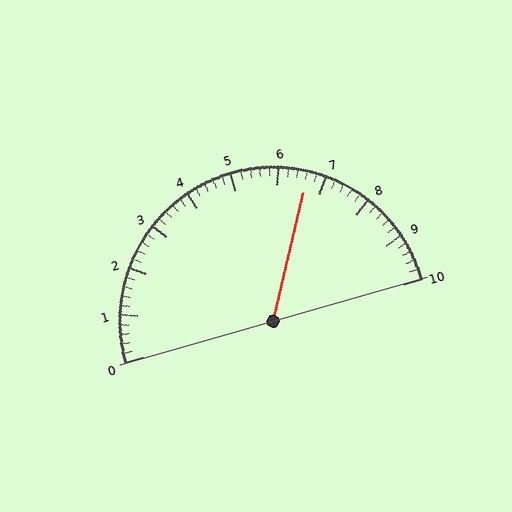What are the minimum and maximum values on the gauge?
The gauge ranges from 0 to 10.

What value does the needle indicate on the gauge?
The needle indicates approximately 6.6.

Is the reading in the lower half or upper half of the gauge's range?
The reading is in the upper half of the range (0 to 10).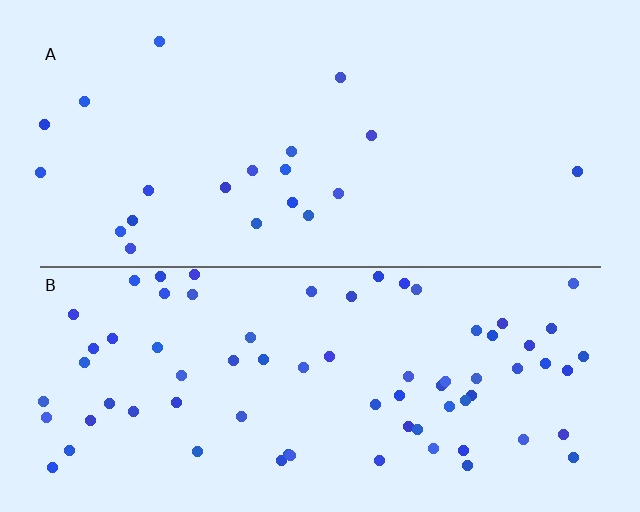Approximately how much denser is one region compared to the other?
Approximately 3.6× — region B over region A.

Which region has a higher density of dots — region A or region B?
B (the bottom).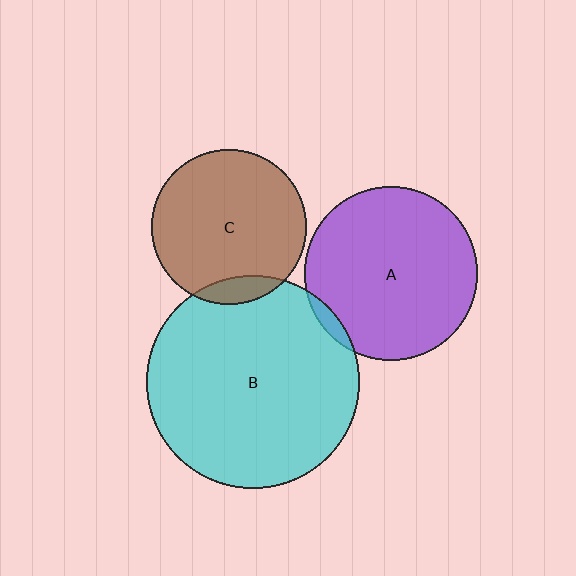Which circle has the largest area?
Circle B (cyan).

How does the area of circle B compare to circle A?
Approximately 1.5 times.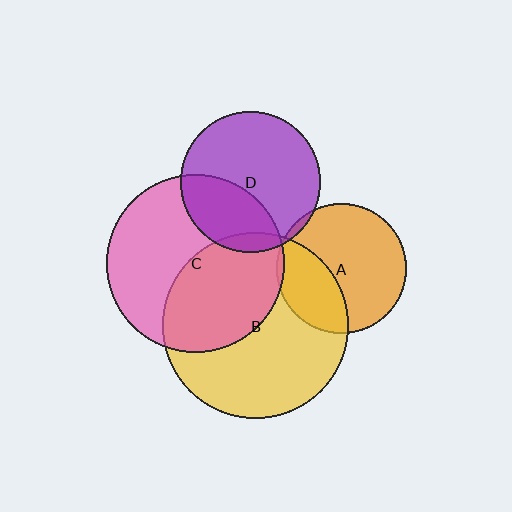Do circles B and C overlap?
Yes.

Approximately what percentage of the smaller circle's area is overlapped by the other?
Approximately 45%.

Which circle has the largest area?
Circle B (yellow).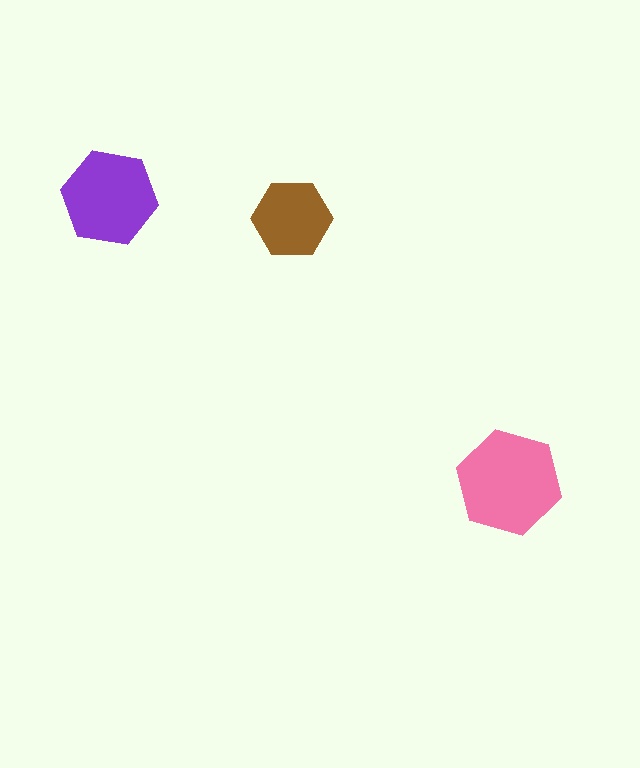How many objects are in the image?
There are 3 objects in the image.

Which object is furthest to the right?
The pink hexagon is rightmost.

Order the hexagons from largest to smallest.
the pink one, the purple one, the brown one.